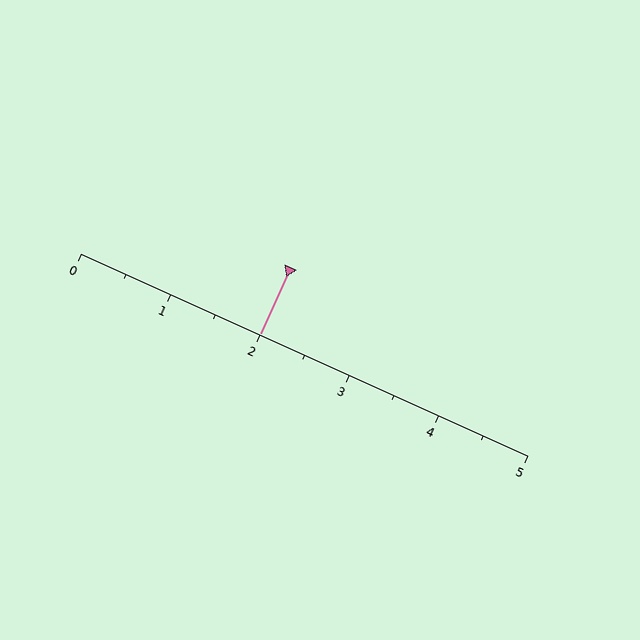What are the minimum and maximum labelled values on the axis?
The axis runs from 0 to 5.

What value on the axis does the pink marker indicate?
The marker indicates approximately 2.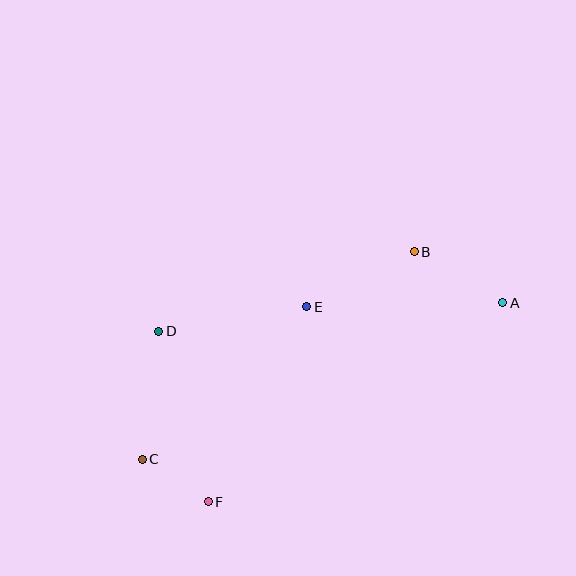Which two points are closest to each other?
Points C and F are closest to each other.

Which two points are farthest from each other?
Points A and C are farthest from each other.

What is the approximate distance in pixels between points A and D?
The distance between A and D is approximately 345 pixels.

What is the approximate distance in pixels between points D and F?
The distance between D and F is approximately 178 pixels.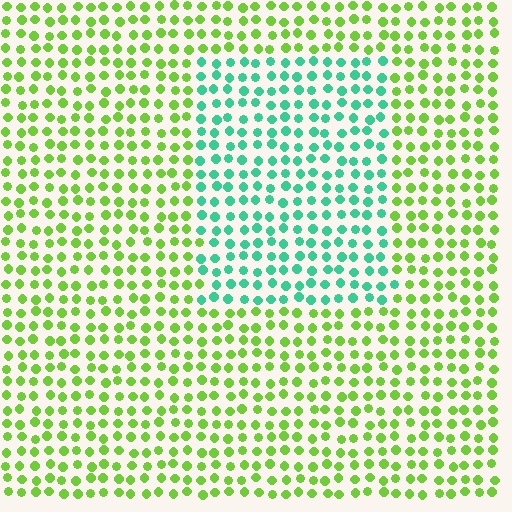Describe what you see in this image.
The image is filled with small lime elements in a uniform arrangement. A rectangle-shaped region is visible where the elements are tinted to a slightly different hue, forming a subtle color boundary.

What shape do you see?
I see a rectangle.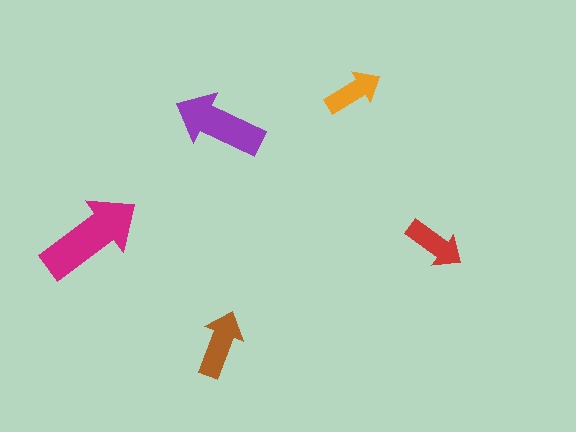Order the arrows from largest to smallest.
the magenta one, the purple one, the brown one, the red one, the orange one.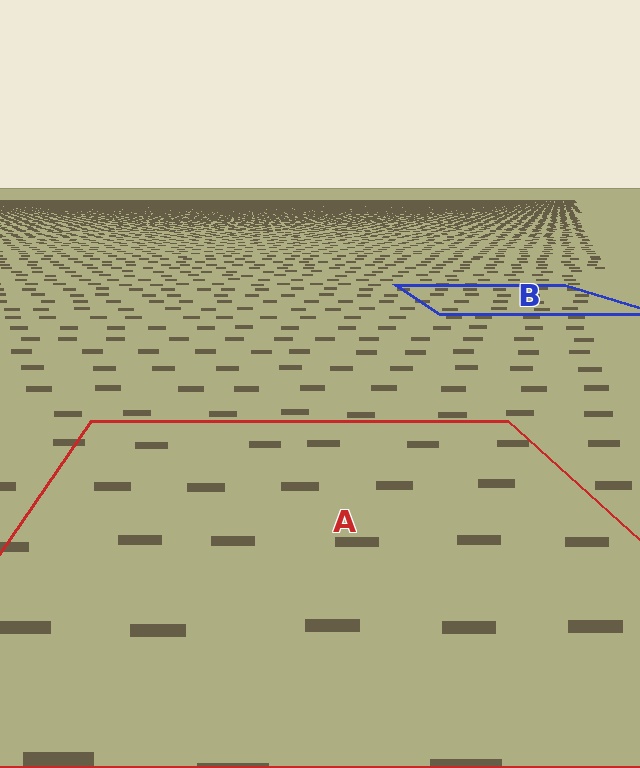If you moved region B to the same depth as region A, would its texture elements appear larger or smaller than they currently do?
They would appear larger. At a closer depth, the same texture elements are projected at a bigger on-screen size.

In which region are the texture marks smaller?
The texture marks are smaller in region B, because it is farther away.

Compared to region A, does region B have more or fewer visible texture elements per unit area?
Region B has more texture elements per unit area — they are packed more densely because it is farther away.